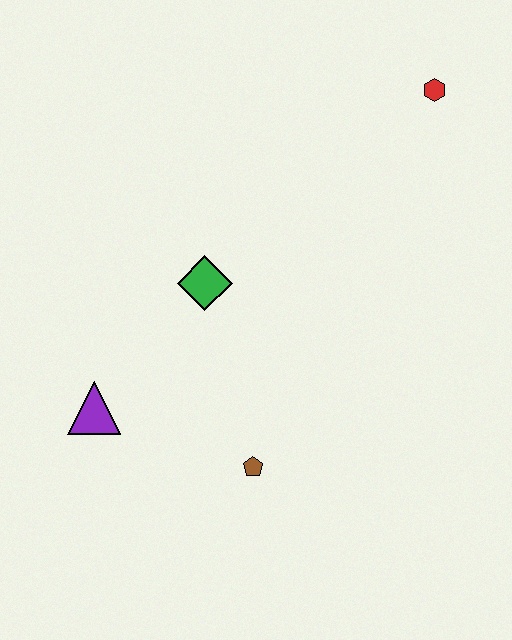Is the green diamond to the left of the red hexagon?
Yes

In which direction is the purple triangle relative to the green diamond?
The purple triangle is below the green diamond.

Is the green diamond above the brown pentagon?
Yes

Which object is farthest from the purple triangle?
The red hexagon is farthest from the purple triangle.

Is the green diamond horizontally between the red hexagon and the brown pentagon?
No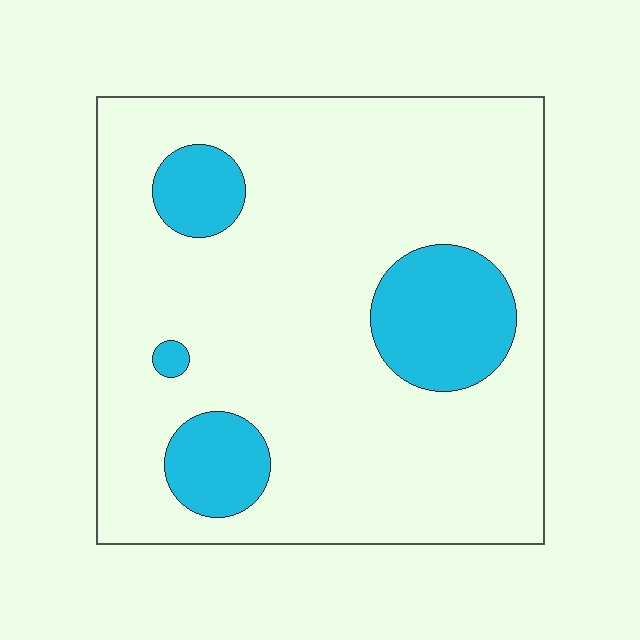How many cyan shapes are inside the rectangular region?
4.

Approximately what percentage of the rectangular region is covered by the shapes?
Approximately 15%.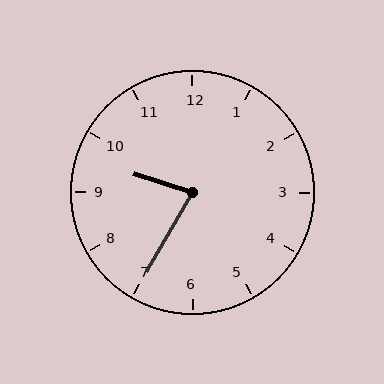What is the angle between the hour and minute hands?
Approximately 78 degrees.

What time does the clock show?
9:35.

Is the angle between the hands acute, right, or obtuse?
It is acute.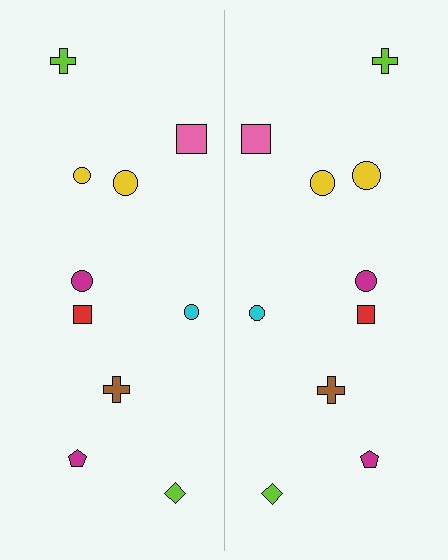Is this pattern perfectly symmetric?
No, the pattern is not perfectly symmetric. The yellow circle on the right side has a different size than its mirror counterpart.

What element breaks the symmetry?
The yellow circle on the right side has a different size than its mirror counterpart.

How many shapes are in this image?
There are 20 shapes in this image.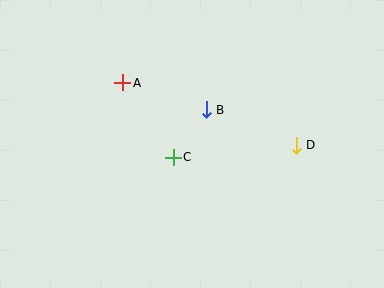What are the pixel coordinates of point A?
Point A is at (123, 83).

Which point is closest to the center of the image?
Point C at (173, 157) is closest to the center.